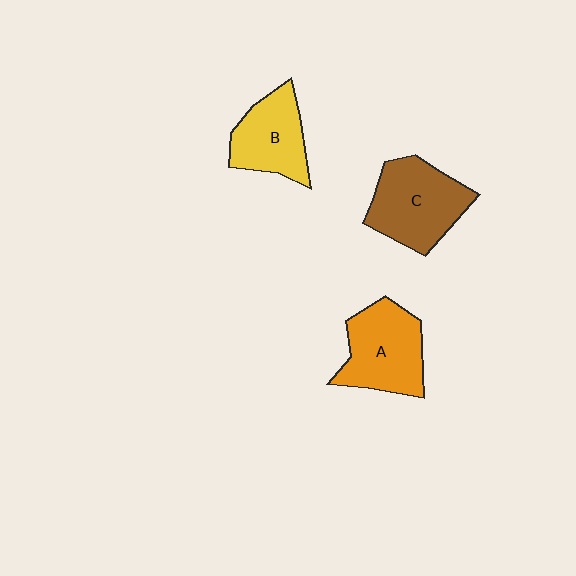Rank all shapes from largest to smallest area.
From largest to smallest: C (brown), A (orange), B (yellow).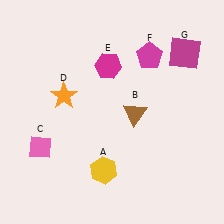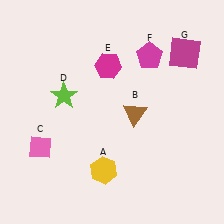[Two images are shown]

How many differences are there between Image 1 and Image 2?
There is 1 difference between the two images.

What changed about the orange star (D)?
In Image 1, D is orange. In Image 2, it changed to lime.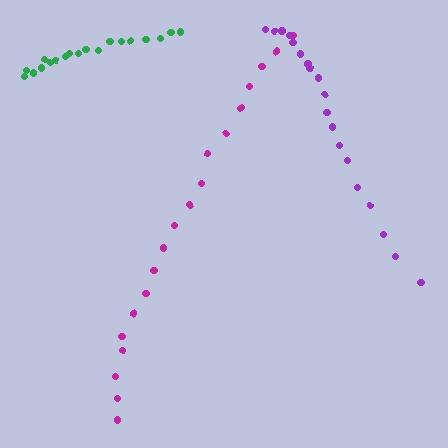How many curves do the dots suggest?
There are 3 distinct paths.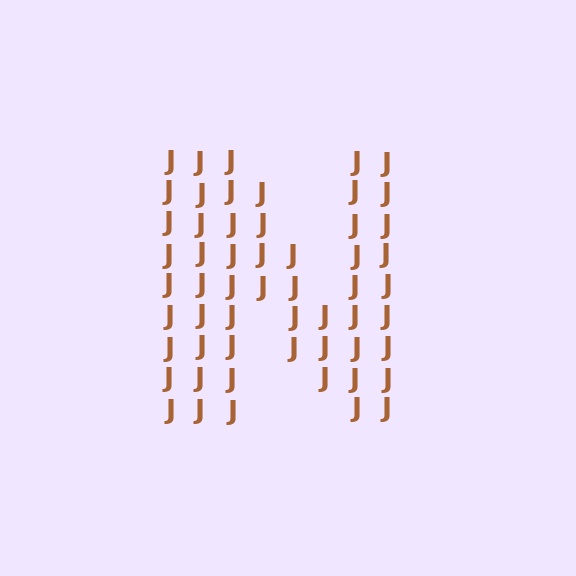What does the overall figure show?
The overall figure shows the letter N.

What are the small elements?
The small elements are letter J's.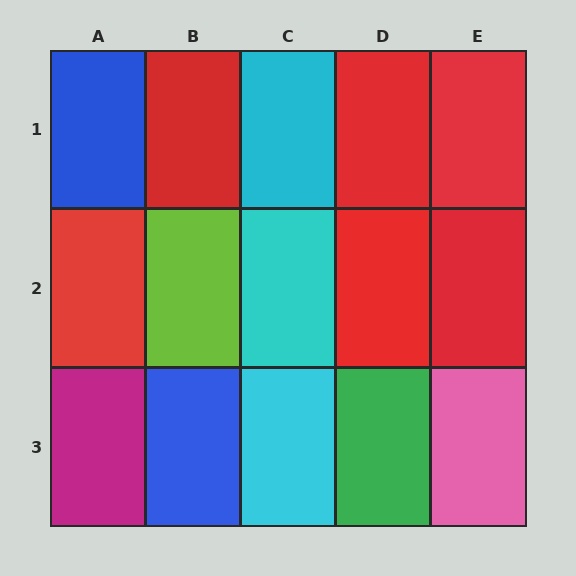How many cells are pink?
1 cell is pink.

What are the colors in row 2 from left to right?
Red, lime, cyan, red, red.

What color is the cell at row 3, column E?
Pink.